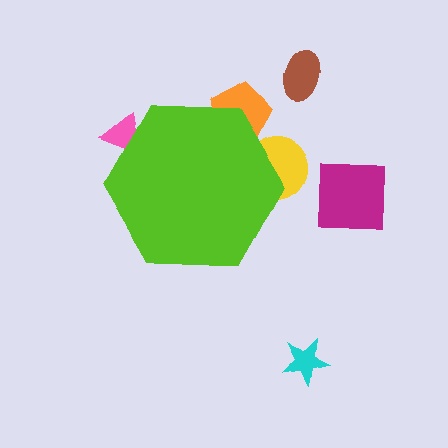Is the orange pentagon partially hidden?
Yes, the orange pentagon is partially hidden behind the lime hexagon.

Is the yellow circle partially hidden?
Yes, the yellow circle is partially hidden behind the lime hexagon.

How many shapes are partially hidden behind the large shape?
3 shapes are partially hidden.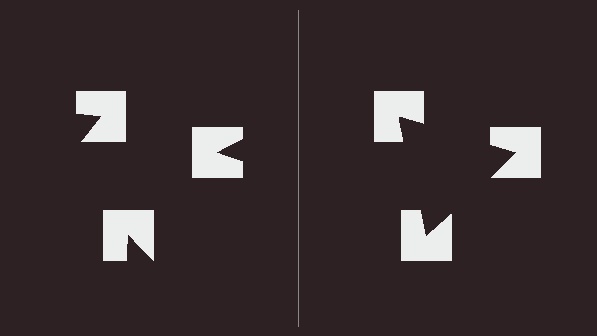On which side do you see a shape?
An illusory triangle appears on the right side. On the left side the wedge cuts are rotated, so no coherent shape forms.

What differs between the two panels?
The notched squares are positioned identically on both sides; only the wedge orientations differ. On the right they align to a triangle; on the left they are misaligned.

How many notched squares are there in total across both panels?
6 — 3 on each side.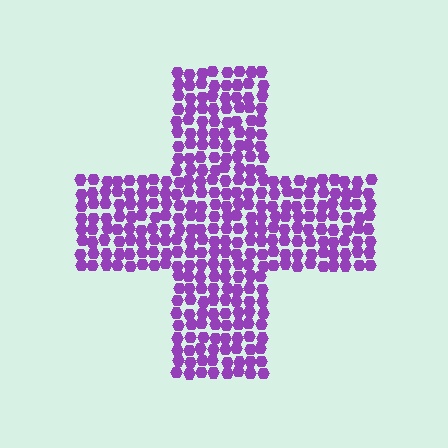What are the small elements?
The small elements are hexagons.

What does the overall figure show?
The overall figure shows a cross.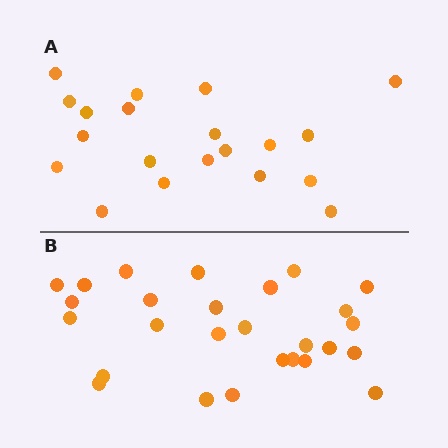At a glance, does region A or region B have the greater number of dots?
Region B (the bottom region) has more dots.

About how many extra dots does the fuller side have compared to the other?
Region B has roughly 8 or so more dots than region A.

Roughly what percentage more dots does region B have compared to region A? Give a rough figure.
About 35% more.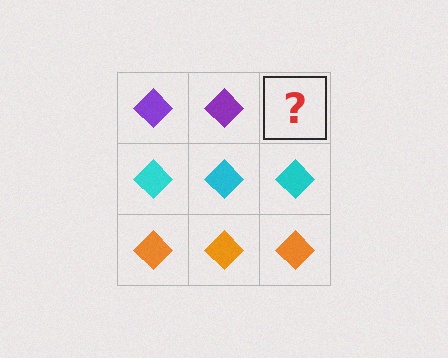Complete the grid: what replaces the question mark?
The question mark should be replaced with a purple diamond.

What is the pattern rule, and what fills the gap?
The rule is that each row has a consistent color. The gap should be filled with a purple diamond.